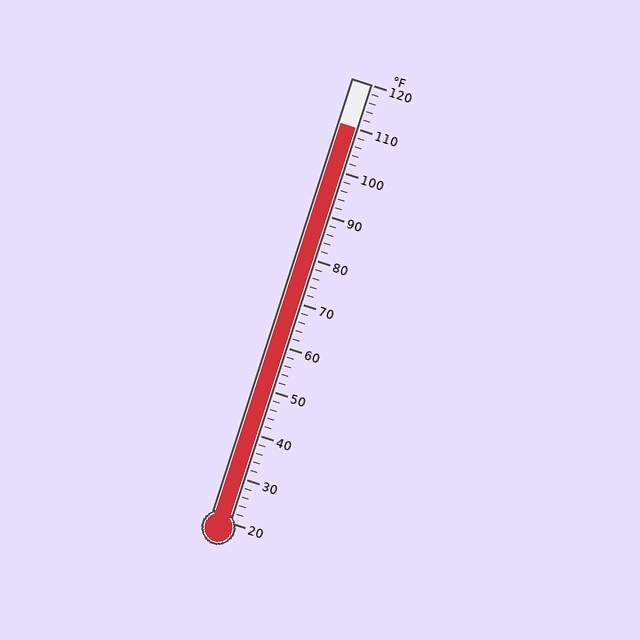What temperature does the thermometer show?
The thermometer shows approximately 110°F.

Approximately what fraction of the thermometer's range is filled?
The thermometer is filled to approximately 90% of its range.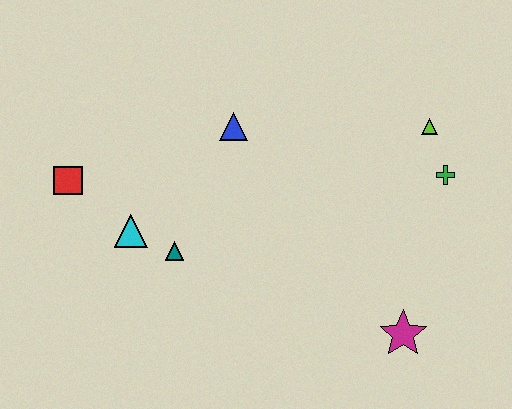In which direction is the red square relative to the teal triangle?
The red square is to the left of the teal triangle.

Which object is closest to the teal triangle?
The cyan triangle is closest to the teal triangle.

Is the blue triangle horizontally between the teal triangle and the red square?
No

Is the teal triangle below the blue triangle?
Yes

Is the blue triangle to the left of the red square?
No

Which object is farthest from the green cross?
The red square is farthest from the green cross.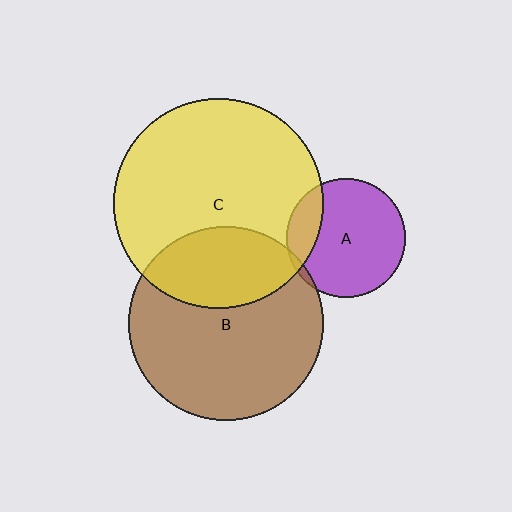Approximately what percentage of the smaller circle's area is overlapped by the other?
Approximately 30%.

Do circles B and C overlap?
Yes.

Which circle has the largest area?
Circle C (yellow).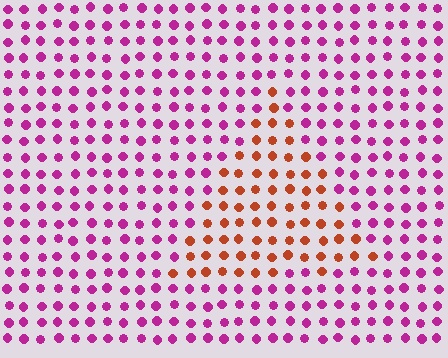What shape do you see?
I see a triangle.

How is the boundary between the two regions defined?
The boundary is defined purely by a slight shift in hue (about 59 degrees). Spacing, size, and orientation are identical on both sides.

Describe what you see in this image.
The image is filled with small magenta elements in a uniform arrangement. A triangle-shaped region is visible where the elements are tinted to a slightly different hue, forming a subtle color boundary.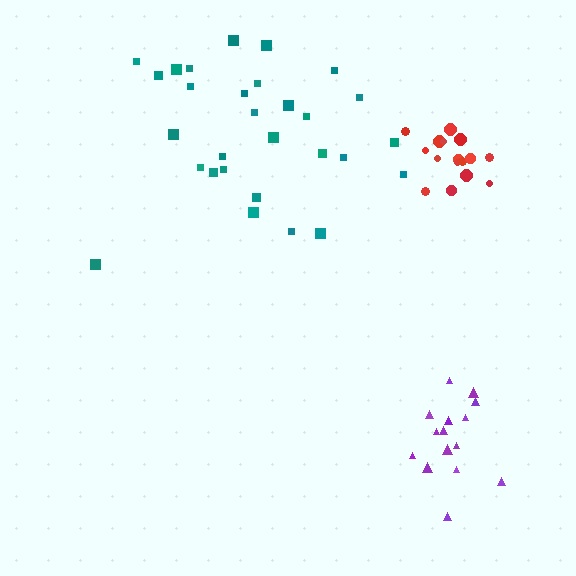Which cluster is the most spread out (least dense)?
Teal.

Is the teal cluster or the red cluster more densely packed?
Red.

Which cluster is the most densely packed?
Red.